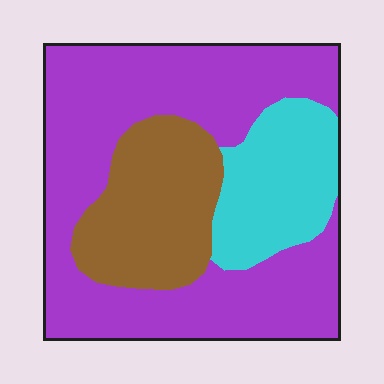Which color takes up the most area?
Purple, at roughly 60%.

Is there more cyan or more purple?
Purple.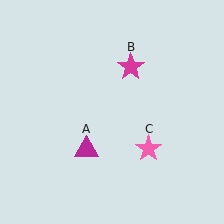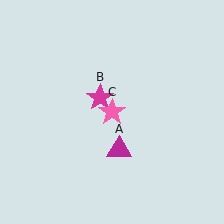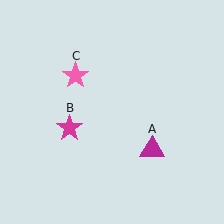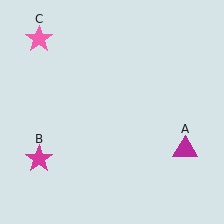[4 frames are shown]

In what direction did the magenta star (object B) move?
The magenta star (object B) moved down and to the left.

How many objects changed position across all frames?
3 objects changed position: magenta triangle (object A), magenta star (object B), pink star (object C).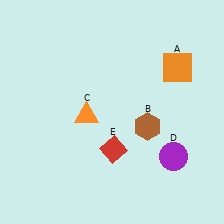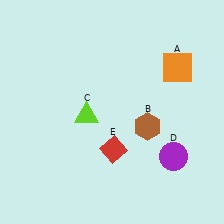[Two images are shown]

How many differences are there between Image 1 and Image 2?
There is 1 difference between the two images.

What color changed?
The triangle (C) changed from orange in Image 1 to lime in Image 2.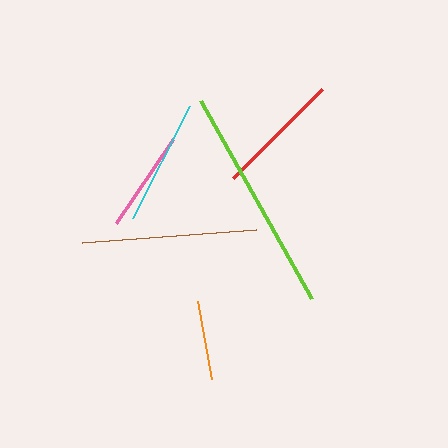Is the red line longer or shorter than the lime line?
The lime line is longer than the red line.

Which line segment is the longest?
The lime line is the longest at approximately 227 pixels.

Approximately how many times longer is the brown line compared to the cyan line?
The brown line is approximately 1.4 times the length of the cyan line.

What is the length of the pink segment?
The pink segment is approximately 102 pixels long.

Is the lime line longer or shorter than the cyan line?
The lime line is longer than the cyan line.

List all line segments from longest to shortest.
From longest to shortest: lime, brown, cyan, red, pink, orange.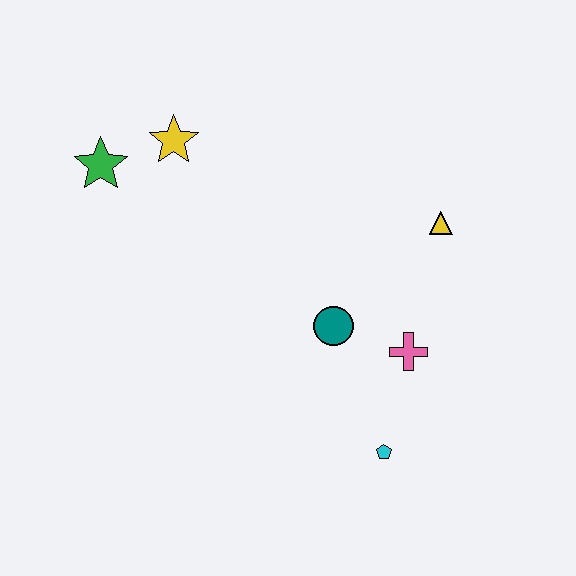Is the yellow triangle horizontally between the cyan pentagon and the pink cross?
No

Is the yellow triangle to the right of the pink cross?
Yes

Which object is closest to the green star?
The yellow star is closest to the green star.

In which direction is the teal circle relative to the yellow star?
The teal circle is below the yellow star.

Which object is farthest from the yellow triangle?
The green star is farthest from the yellow triangle.